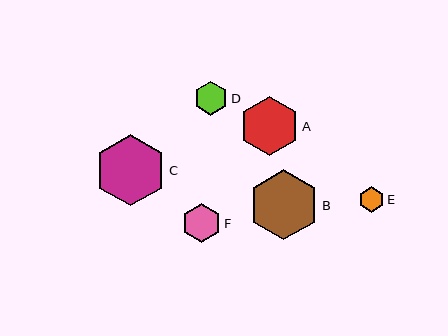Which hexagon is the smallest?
Hexagon E is the smallest with a size of approximately 25 pixels.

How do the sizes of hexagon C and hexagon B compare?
Hexagon C and hexagon B are approximately the same size.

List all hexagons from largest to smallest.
From largest to smallest: C, B, A, F, D, E.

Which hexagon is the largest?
Hexagon C is the largest with a size of approximately 71 pixels.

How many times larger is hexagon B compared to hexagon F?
Hexagon B is approximately 1.8 times the size of hexagon F.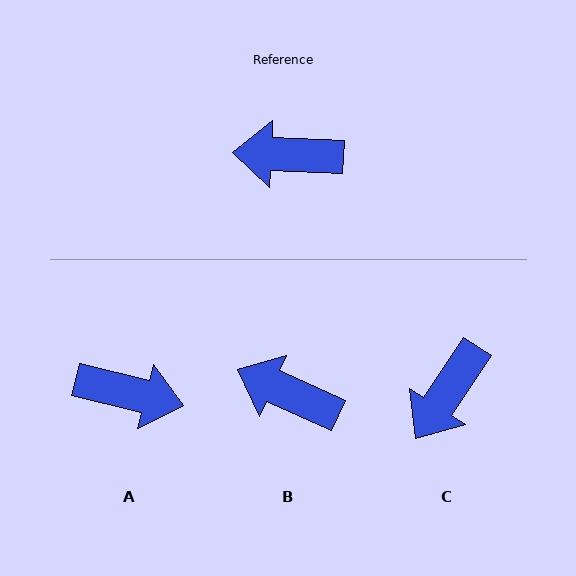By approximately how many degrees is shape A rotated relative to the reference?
Approximately 169 degrees counter-clockwise.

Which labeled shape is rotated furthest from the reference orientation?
A, about 169 degrees away.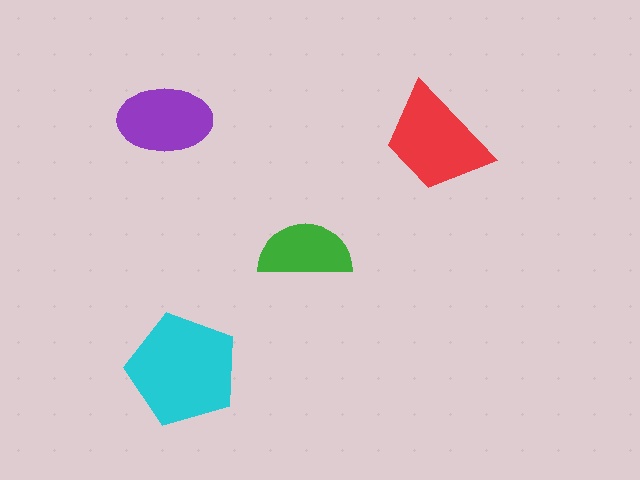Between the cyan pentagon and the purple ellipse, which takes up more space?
The cyan pentagon.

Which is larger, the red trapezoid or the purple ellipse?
The red trapezoid.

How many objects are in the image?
There are 4 objects in the image.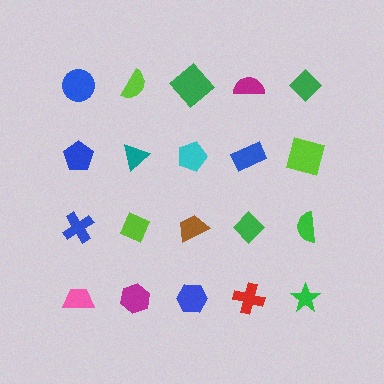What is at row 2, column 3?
A cyan pentagon.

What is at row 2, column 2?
A teal triangle.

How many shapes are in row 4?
5 shapes.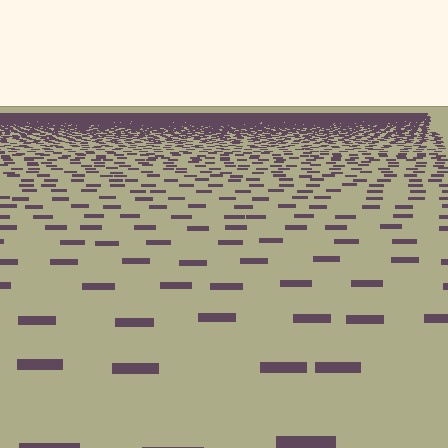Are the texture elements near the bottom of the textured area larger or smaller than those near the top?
Larger. Near the bottom, elements are closer to the viewer and appear at a bigger on-screen size.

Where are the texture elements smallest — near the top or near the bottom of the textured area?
Near the top.